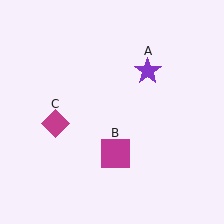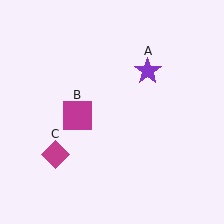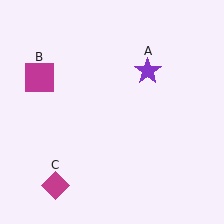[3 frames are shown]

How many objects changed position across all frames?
2 objects changed position: magenta square (object B), magenta diamond (object C).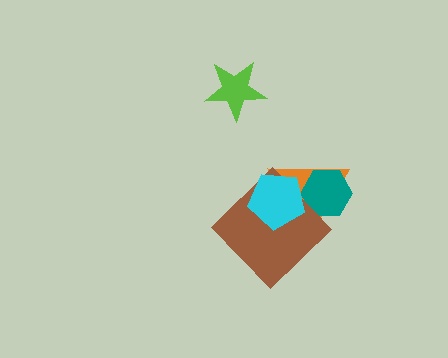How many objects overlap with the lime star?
0 objects overlap with the lime star.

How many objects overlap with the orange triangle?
3 objects overlap with the orange triangle.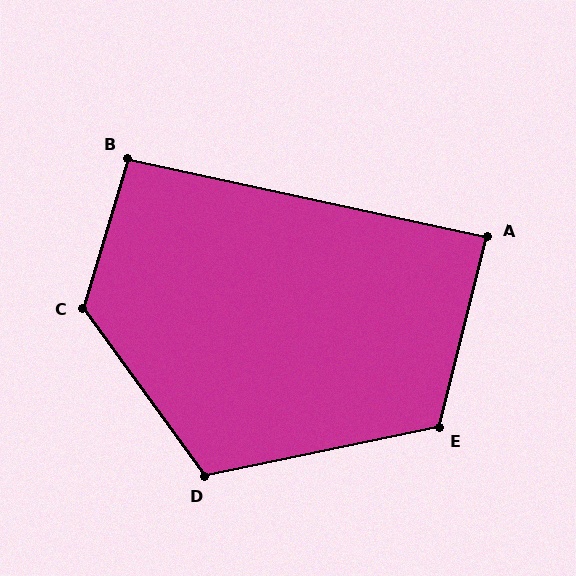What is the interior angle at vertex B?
Approximately 94 degrees (approximately right).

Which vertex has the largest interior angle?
C, at approximately 127 degrees.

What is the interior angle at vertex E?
Approximately 116 degrees (obtuse).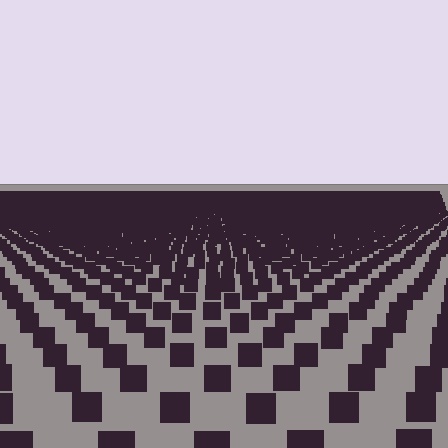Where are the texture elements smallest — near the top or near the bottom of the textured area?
Near the top.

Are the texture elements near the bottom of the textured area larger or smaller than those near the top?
Larger. Near the bottom, elements are closer to the viewer and appear at a bigger on-screen size.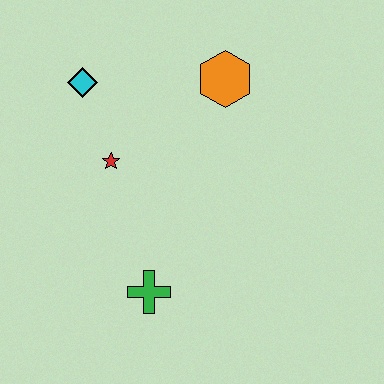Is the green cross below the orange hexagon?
Yes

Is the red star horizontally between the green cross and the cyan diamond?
Yes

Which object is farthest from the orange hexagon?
The green cross is farthest from the orange hexagon.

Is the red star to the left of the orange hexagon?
Yes